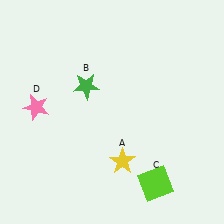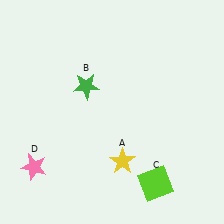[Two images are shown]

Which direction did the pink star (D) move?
The pink star (D) moved down.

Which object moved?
The pink star (D) moved down.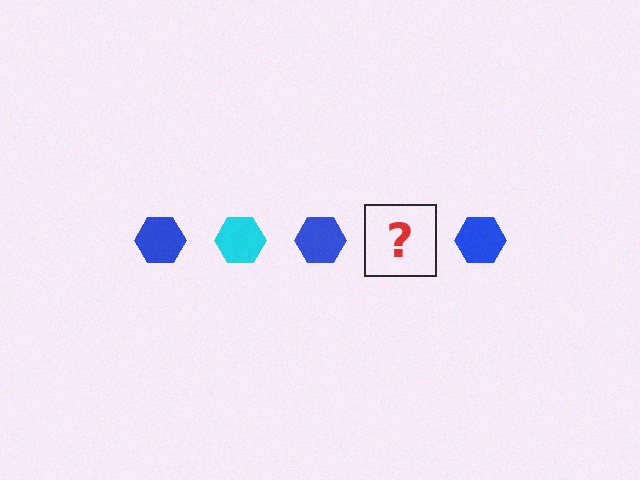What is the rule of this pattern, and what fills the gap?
The rule is that the pattern cycles through blue, cyan hexagons. The gap should be filled with a cyan hexagon.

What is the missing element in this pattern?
The missing element is a cyan hexagon.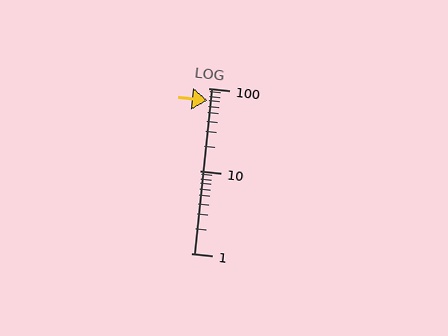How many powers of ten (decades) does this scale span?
The scale spans 2 decades, from 1 to 100.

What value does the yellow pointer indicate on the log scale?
The pointer indicates approximately 71.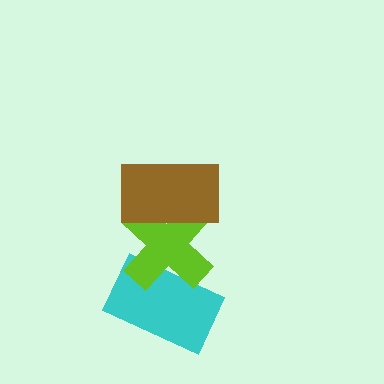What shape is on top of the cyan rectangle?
The lime cross is on top of the cyan rectangle.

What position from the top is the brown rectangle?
The brown rectangle is 1st from the top.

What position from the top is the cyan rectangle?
The cyan rectangle is 3rd from the top.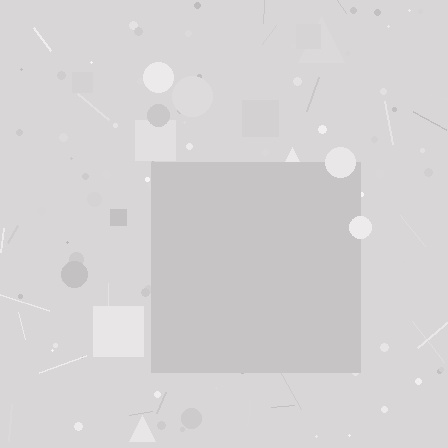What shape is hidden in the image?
A square is hidden in the image.